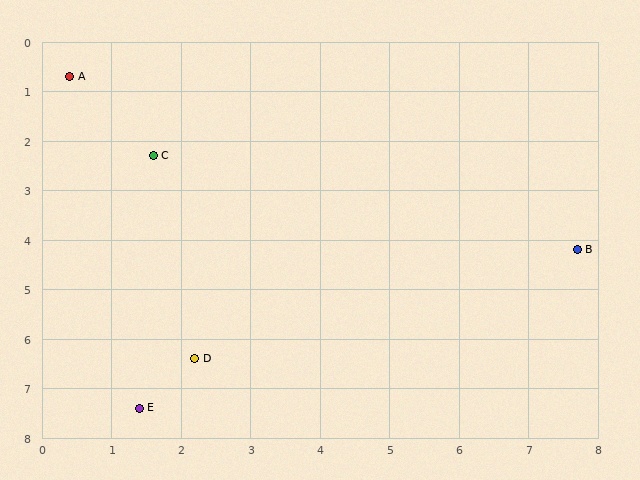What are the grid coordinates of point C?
Point C is at approximately (1.6, 2.3).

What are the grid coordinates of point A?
Point A is at approximately (0.4, 0.7).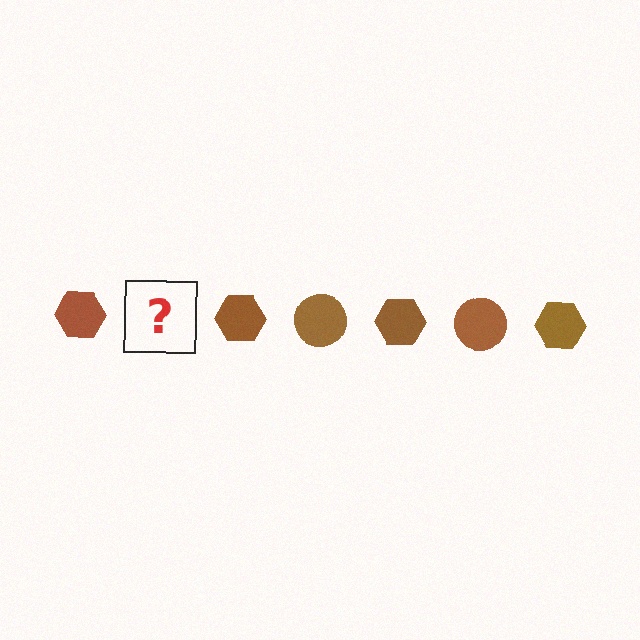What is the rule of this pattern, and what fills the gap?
The rule is that the pattern cycles through hexagon, circle shapes in brown. The gap should be filled with a brown circle.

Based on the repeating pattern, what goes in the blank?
The blank should be a brown circle.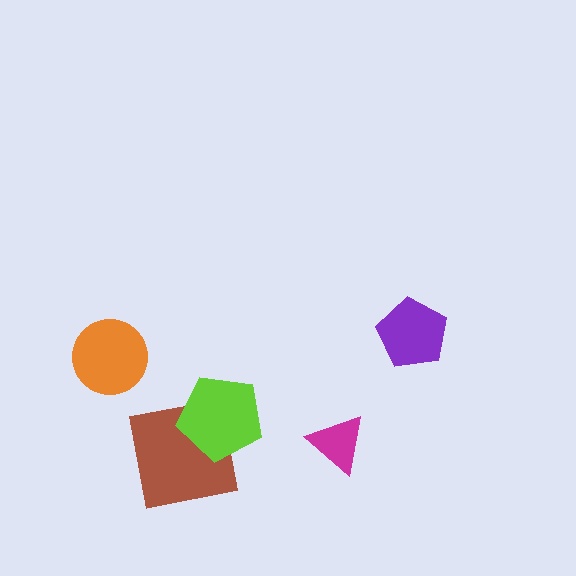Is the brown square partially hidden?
Yes, it is partially covered by another shape.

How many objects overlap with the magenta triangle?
0 objects overlap with the magenta triangle.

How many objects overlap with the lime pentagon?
1 object overlaps with the lime pentagon.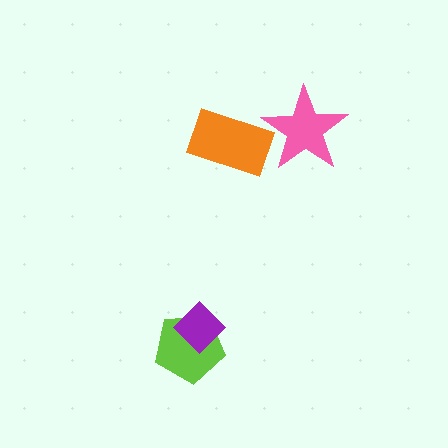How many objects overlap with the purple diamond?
1 object overlaps with the purple diamond.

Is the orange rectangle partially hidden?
Yes, it is partially covered by another shape.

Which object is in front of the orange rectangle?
The pink star is in front of the orange rectangle.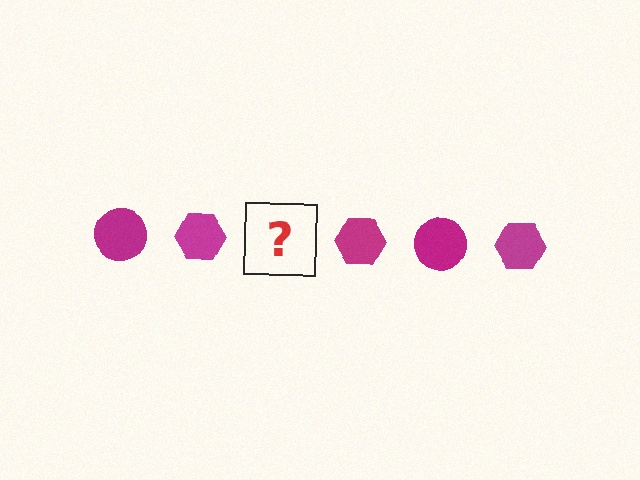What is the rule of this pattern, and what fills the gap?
The rule is that the pattern cycles through circle, hexagon shapes in magenta. The gap should be filled with a magenta circle.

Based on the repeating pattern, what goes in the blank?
The blank should be a magenta circle.